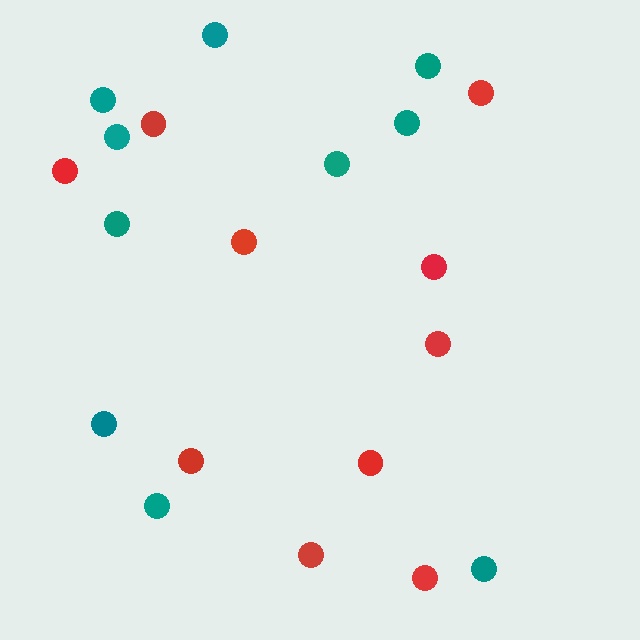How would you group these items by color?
There are 2 groups: one group of red circles (10) and one group of teal circles (10).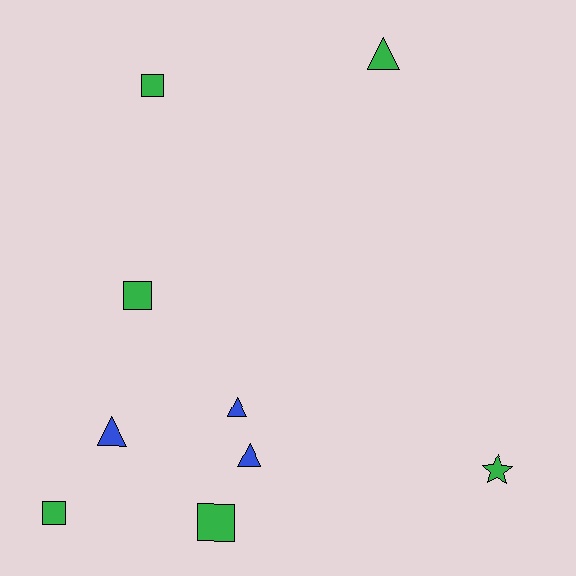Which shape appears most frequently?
Square, with 4 objects.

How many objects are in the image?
There are 9 objects.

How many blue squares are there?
There are no blue squares.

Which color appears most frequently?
Green, with 6 objects.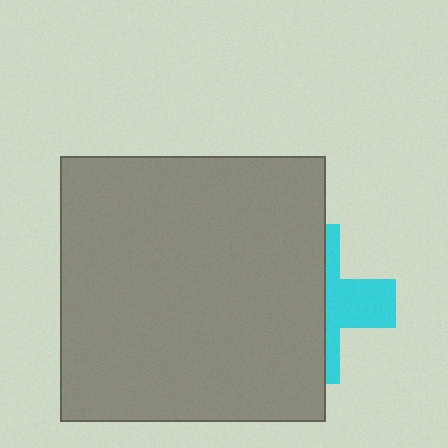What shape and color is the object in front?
The object in front is a gray square.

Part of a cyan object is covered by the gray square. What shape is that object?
It is a cross.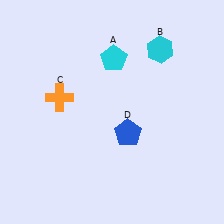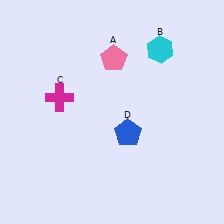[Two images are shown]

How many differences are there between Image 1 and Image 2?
There are 2 differences between the two images.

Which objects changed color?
A changed from cyan to pink. C changed from orange to magenta.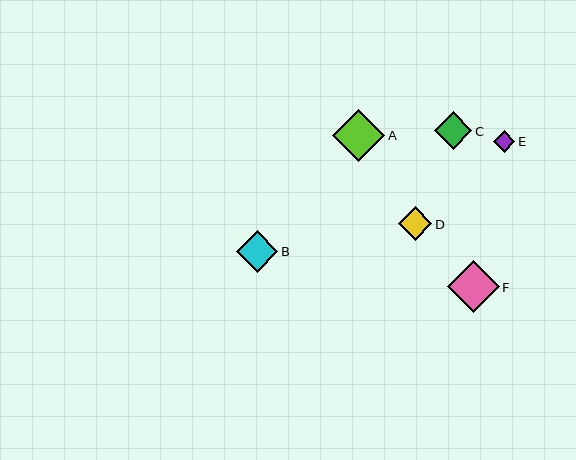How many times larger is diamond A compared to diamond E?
Diamond A is approximately 2.4 times the size of diamond E.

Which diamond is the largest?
Diamond A is the largest with a size of approximately 52 pixels.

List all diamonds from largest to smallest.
From largest to smallest: A, F, B, C, D, E.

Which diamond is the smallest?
Diamond E is the smallest with a size of approximately 21 pixels.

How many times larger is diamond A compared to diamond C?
Diamond A is approximately 1.4 times the size of diamond C.